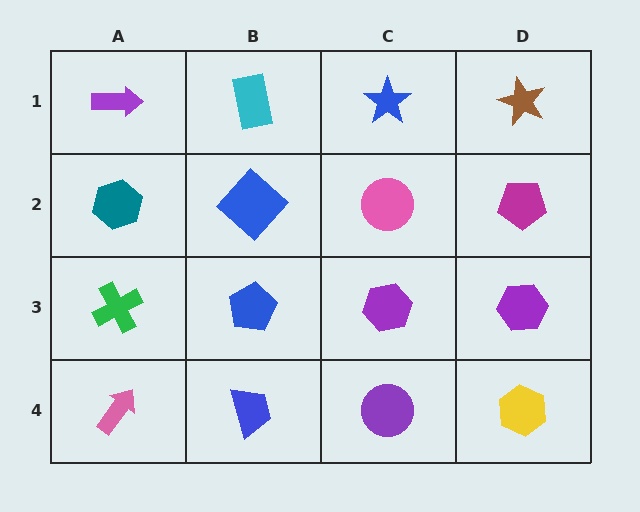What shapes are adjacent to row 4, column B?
A blue pentagon (row 3, column B), a pink arrow (row 4, column A), a purple circle (row 4, column C).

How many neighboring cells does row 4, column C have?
3.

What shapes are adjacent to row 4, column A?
A green cross (row 3, column A), a blue trapezoid (row 4, column B).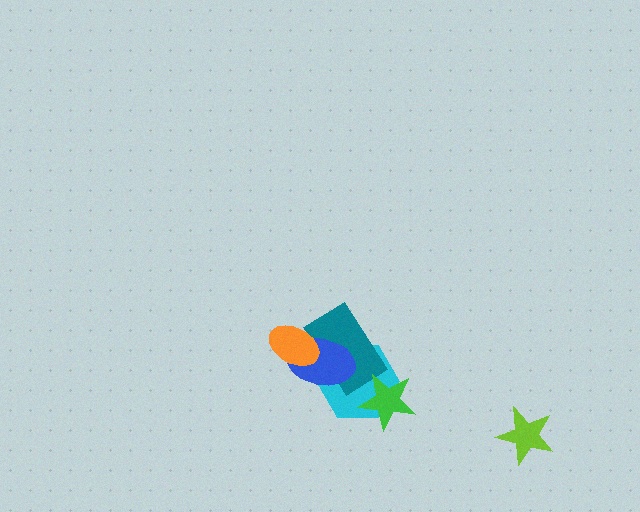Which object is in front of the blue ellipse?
The orange ellipse is in front of the blue ellipse.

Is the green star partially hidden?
No, no other shape covers it.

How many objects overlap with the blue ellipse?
3 objects overlap with the blue ellipse.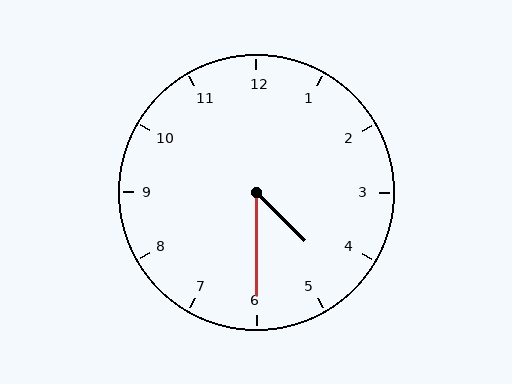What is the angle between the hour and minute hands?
Approximately 45 degrees.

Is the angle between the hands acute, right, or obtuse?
It is acute.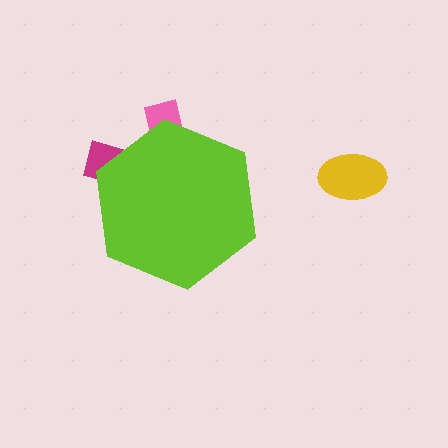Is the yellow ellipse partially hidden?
No, the yellow ellipse is fully visible.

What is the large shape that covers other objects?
A lime hexagon.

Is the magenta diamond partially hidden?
Yes, the magenta diamond is partially hidden behind the lime hexagon.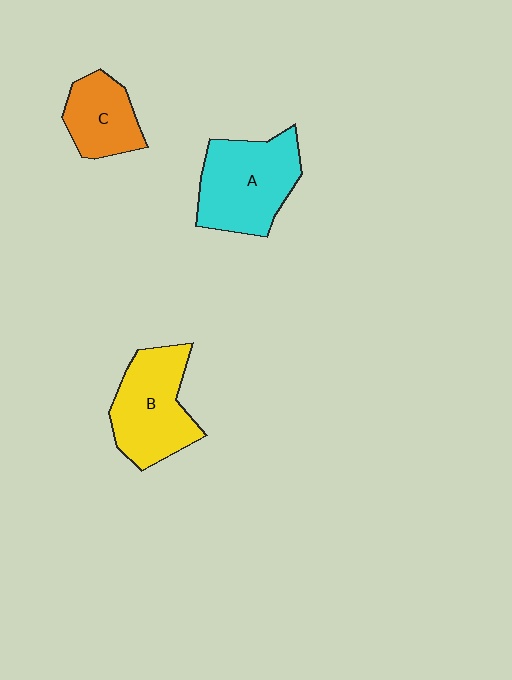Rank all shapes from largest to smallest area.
From largest to smallest: A (cyan), B (yellow), C (orange).